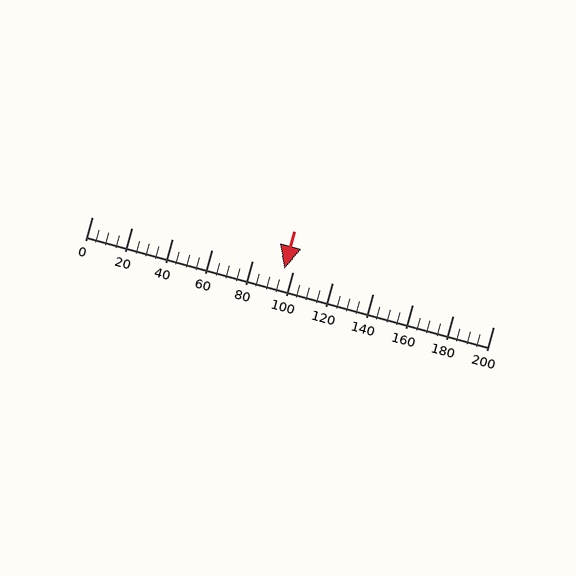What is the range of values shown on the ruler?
The ruler shows values from 0 to 200.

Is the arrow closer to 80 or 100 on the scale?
The arrow is closer to 100.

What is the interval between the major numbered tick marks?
The major tick marks are spaced 20 units apart.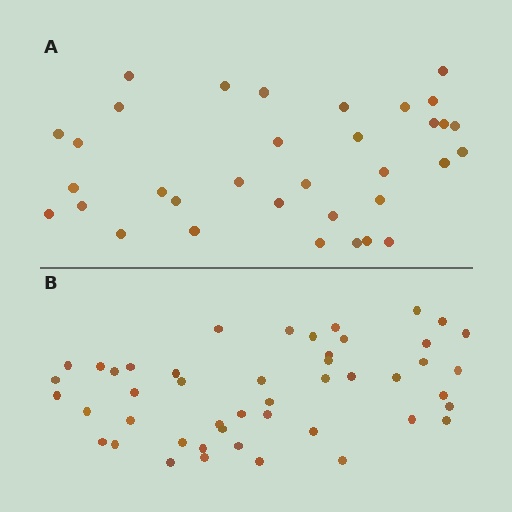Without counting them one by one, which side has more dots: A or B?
Region B (the bottom region) has more dots.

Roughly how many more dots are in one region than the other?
Region B has approximately 15 more dots than region A.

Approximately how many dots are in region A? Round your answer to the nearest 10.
About 30 dots. (The exact count is 34, which rounds to 30.)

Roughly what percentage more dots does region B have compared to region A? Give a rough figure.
About 40% more.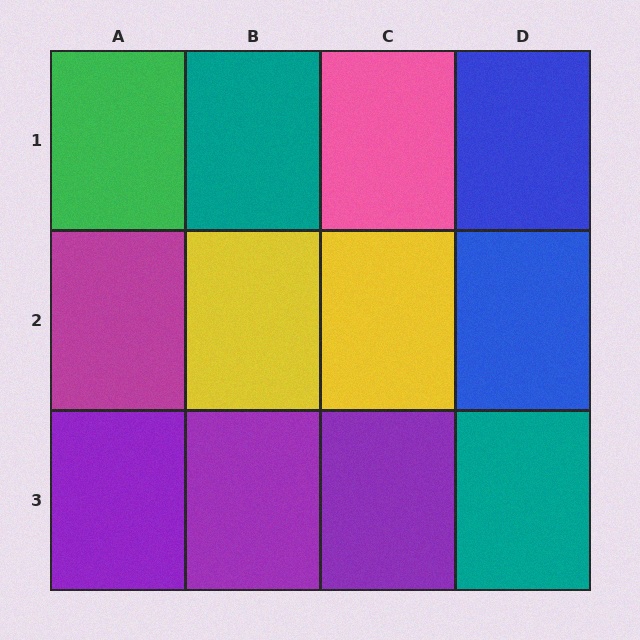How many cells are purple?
3 cells are purple.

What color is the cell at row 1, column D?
Blue.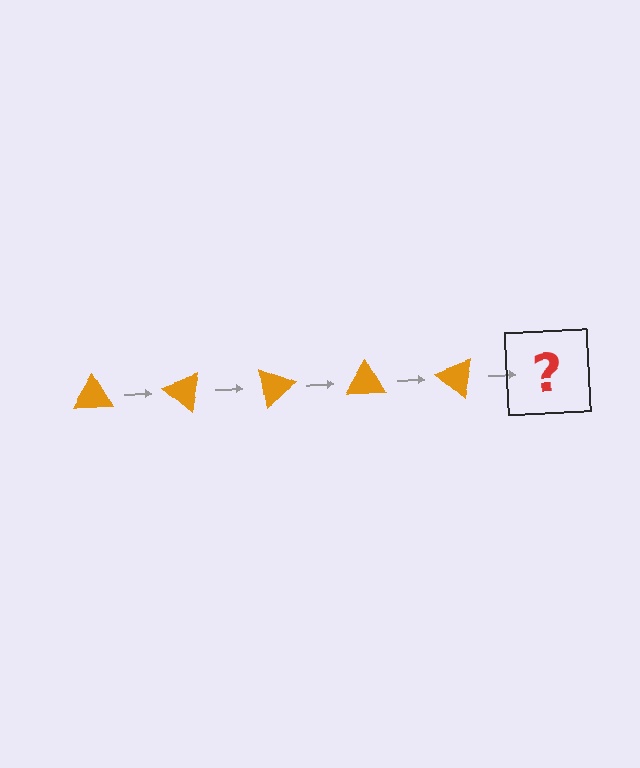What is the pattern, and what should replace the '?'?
The pattern is that the triangle rotates 40 degrees each step. The '?' should be an orange triangle rotated 200 degrees.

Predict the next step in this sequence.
The next step is an orange triangle rotated 200 degrees.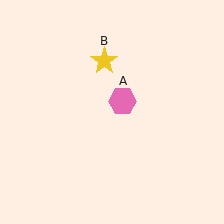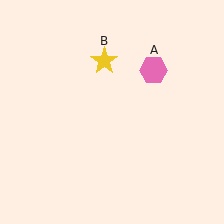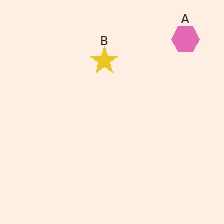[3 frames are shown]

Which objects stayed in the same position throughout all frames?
Yellow star (object B) remained stationary.